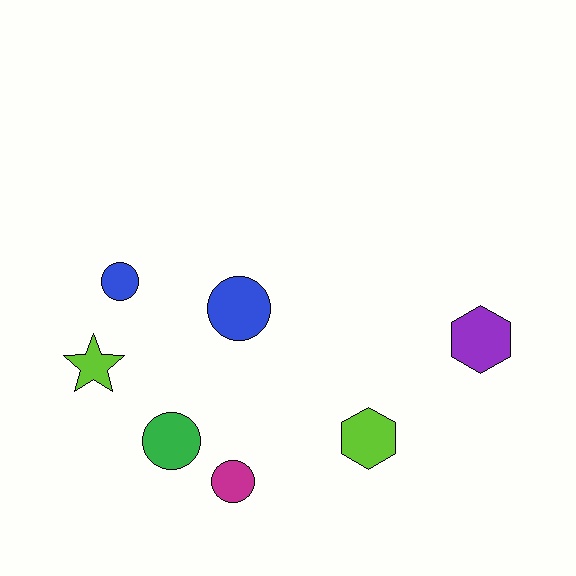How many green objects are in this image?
There is 1 green object.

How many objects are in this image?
There are 7 objects.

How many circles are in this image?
There are 4 circles.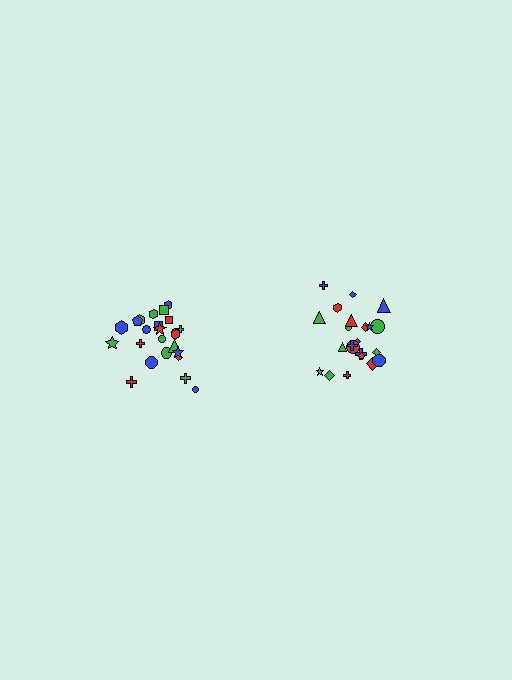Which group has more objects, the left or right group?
The left group.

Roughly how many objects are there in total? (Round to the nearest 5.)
Roughly 45 objects in total.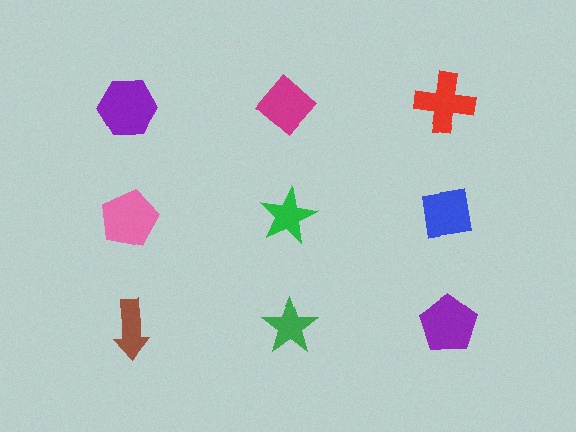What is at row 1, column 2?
A magenta diamond.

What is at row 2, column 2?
A green star.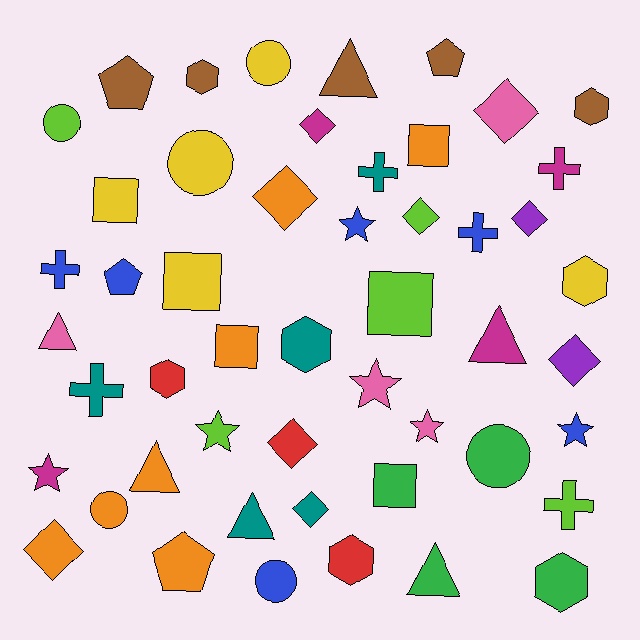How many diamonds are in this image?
There are 9 diamonds.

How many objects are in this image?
There are 50 objects.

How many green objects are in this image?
There are 4 green objects.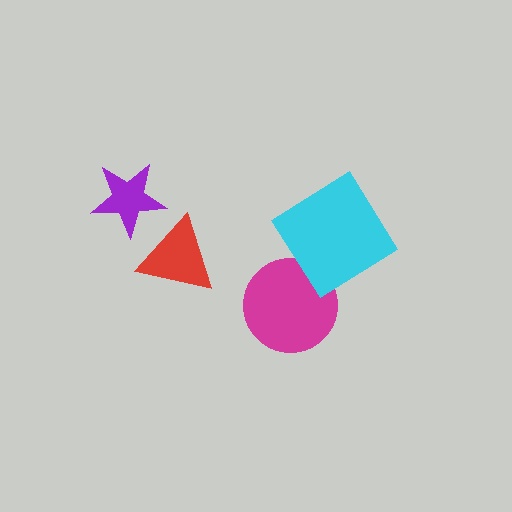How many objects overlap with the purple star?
1 object overlaps with the purple star.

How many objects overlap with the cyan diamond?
0 objects overlap with the cyan diamond.